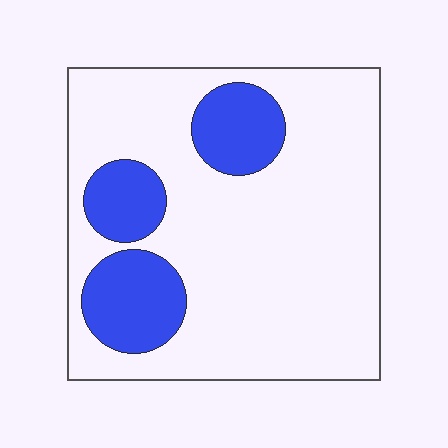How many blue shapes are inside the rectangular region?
3.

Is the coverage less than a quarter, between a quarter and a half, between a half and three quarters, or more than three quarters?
Less than a quarter.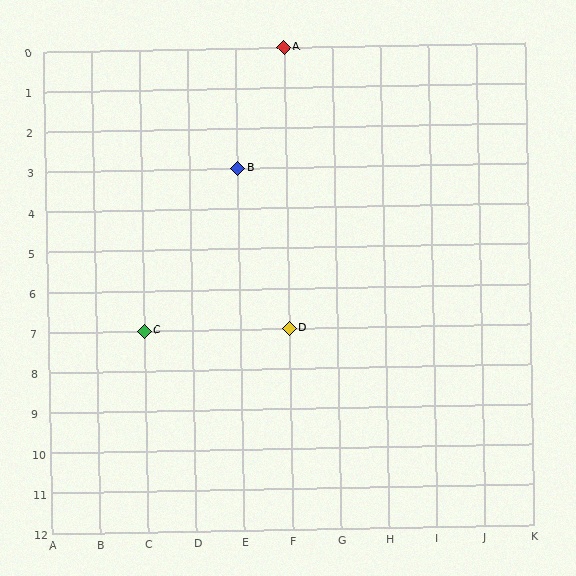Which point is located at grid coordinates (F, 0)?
Point A is at (F, 0).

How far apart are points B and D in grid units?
Points B and D are 1 column and 4 rows apart (about 4.1 grid units diagonally).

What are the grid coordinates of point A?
Point A is at grid coordinates (F, 0).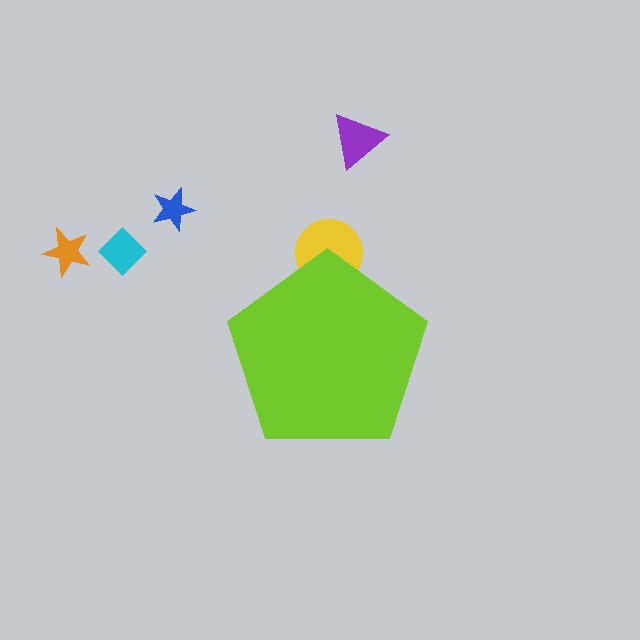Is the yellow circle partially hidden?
Yes, the yellow circle is partially hidden behind the lime pentagon.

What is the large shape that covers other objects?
A lime pentagon.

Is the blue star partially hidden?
No, the blue star is fully visible.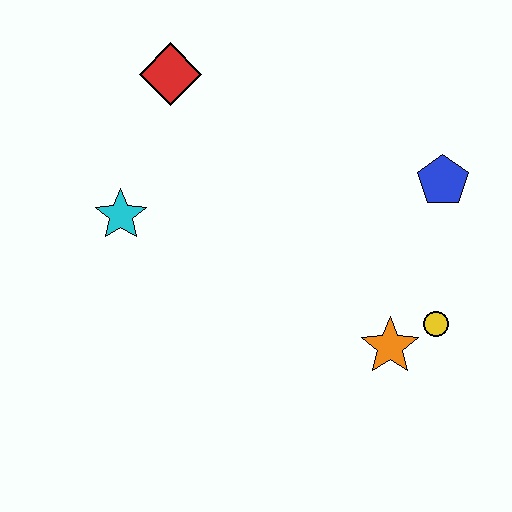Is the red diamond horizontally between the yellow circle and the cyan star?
Yes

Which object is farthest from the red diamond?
The yellow circle is farthest from the red diamond.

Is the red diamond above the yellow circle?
Yes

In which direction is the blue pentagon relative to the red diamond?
The blue pentagon is to the right of the red diamond.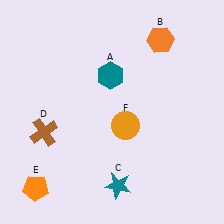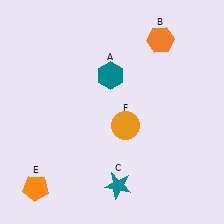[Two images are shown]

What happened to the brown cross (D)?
The brown cross (D) was removed in Image 2. It was in the bottom-left area of Image 1.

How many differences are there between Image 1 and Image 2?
There is 1 difference between the two images.